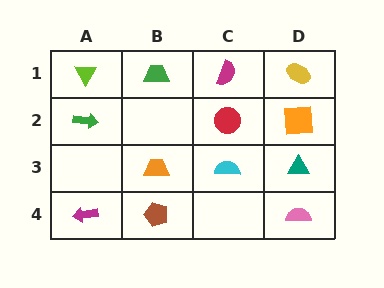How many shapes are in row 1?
4 shapes.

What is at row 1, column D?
A yellow ellipse.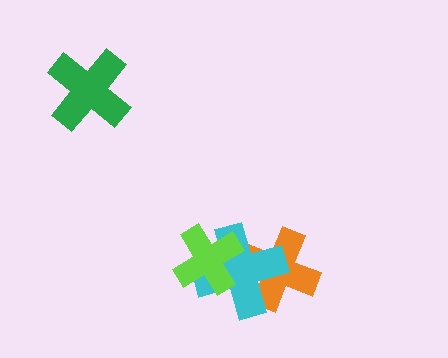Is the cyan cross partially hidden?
Yes, it is partially covered by another shape.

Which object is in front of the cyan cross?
The lime cross is in front of the cyan cross.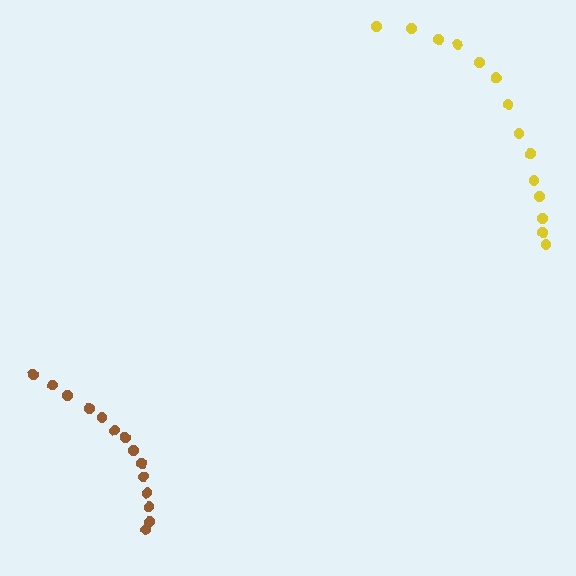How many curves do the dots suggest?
There are 2 distinct paths.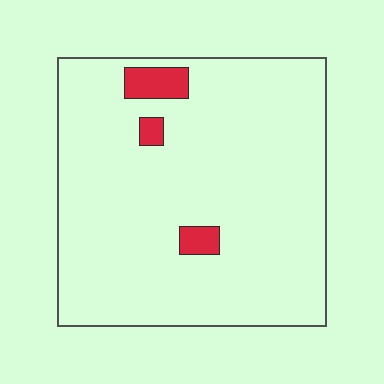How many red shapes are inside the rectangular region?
3.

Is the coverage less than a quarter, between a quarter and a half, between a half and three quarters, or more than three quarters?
Less than a quarter.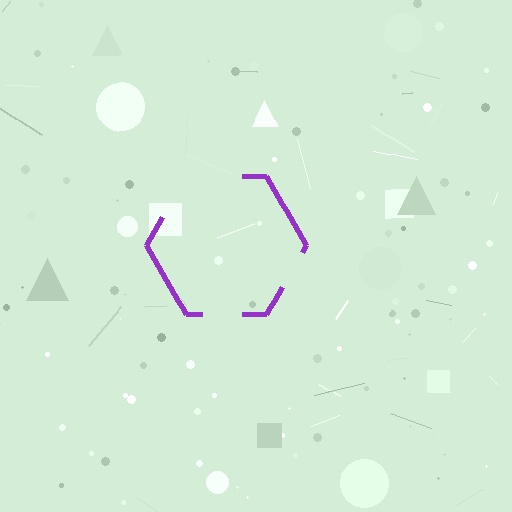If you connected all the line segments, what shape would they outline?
They would outline a hexagon.